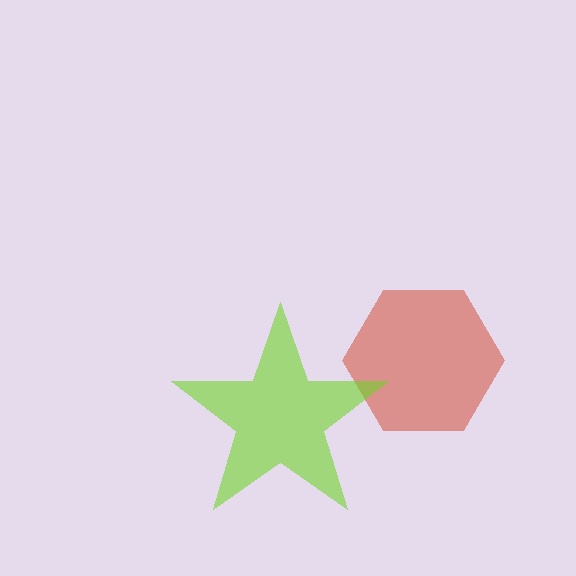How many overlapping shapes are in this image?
There are 2 overlapping shapes in the image.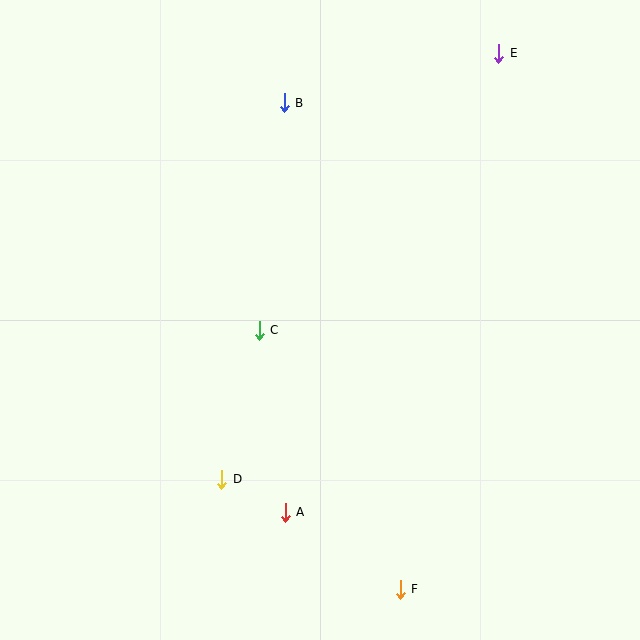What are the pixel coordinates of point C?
Point C is at (259, 330).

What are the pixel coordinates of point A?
Point A is at (285, 512).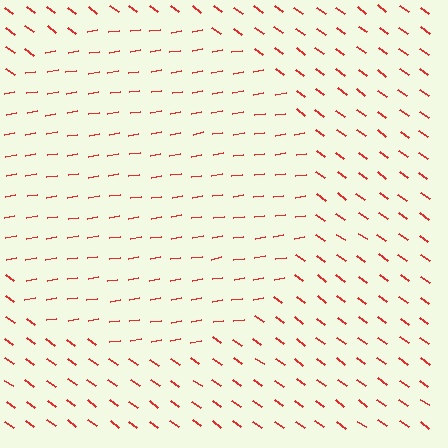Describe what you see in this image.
The image is filled with small red line segments. A circle region in the image has lines oriented differently from the surrounding lines, creating a visible texture boundary.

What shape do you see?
I see a circle.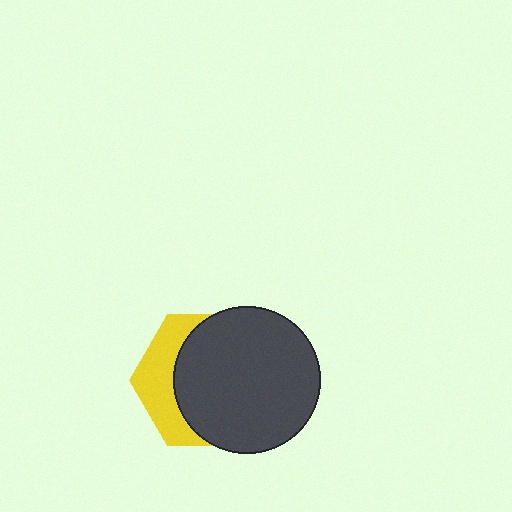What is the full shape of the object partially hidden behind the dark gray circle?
The partially hidden object is a yellow hexagon.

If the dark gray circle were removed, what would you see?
You would see the complete yellow hexagon.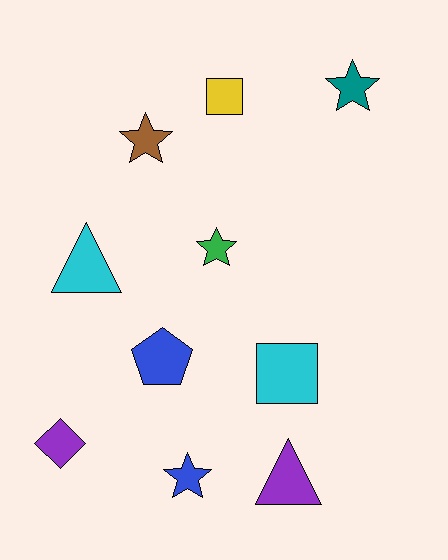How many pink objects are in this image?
There are no pink objects.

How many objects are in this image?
There are 10 objects.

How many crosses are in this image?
There are no crosses.